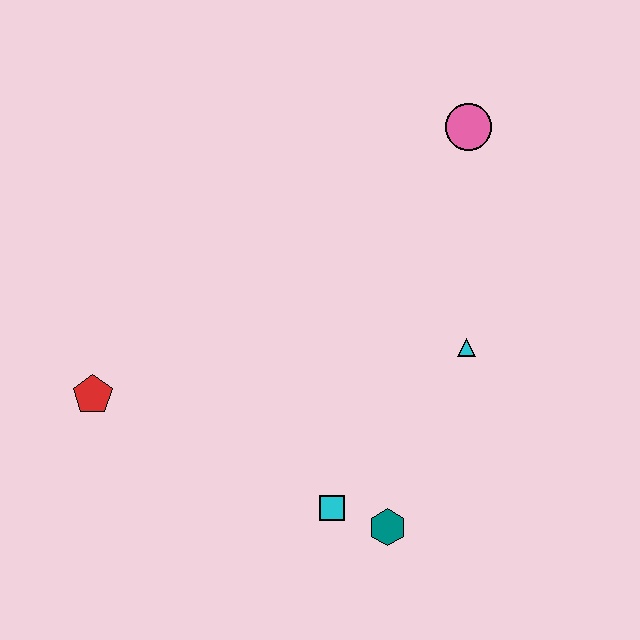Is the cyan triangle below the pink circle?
Yes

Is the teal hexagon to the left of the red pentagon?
No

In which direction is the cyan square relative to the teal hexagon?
The cyan square is to the left of the teal hexagon.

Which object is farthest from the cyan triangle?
The red pentagon is farthest from the cyan triangle.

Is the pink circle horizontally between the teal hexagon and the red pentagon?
No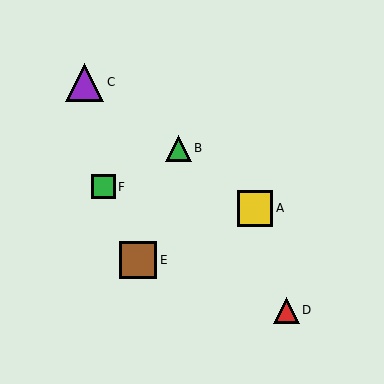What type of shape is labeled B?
Shape B is a green triangle.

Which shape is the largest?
The purple triangle (labeled C) is the largest.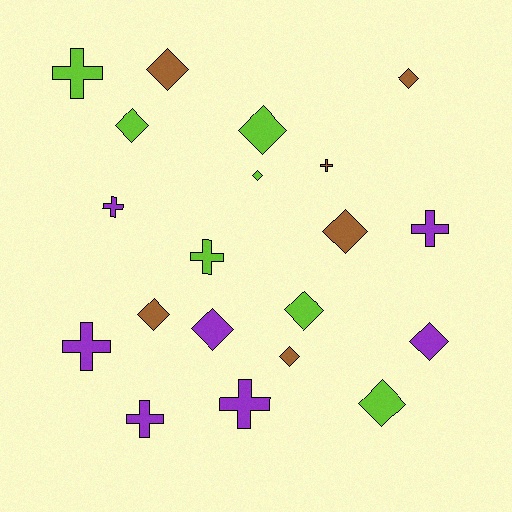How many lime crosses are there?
There are 2 lime crosses.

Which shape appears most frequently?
Diamond, with 12 objects.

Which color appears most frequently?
Purple, with 7 objects.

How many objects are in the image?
There are 20 objects.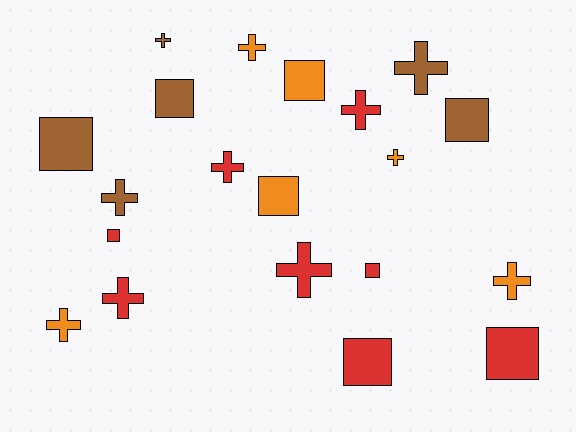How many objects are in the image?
There are 20 objects.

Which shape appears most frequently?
Cross, with 11 objects.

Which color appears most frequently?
Red, with 8 objects.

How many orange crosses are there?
There are 4 orange crosses.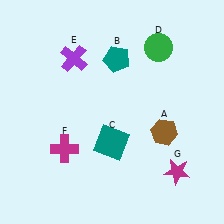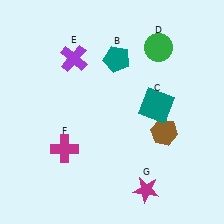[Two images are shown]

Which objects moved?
The objects that moved are: the teal square (C), the magenta star (G).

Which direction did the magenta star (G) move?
The magenta star (G) moved left.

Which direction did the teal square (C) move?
The teal square (C) moved right.